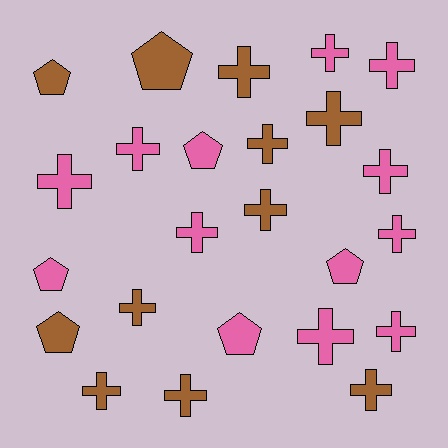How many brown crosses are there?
There are 8 brown crosses.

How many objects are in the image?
There are 24 objects.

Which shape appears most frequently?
Cross, with 17 objects.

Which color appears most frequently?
Pink, with 13 objects.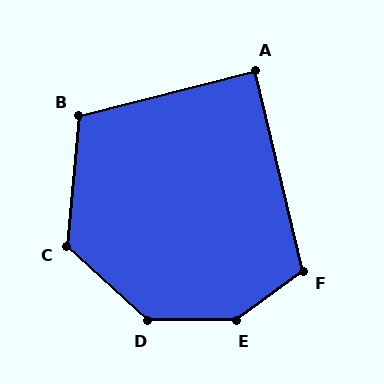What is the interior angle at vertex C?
Approximately 128 degrees (obtuse).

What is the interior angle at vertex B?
Approximately 109 degrees (obtuse).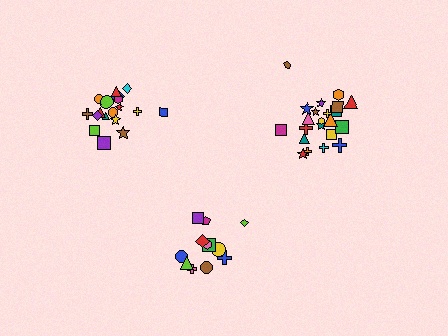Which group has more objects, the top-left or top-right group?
The top-right group.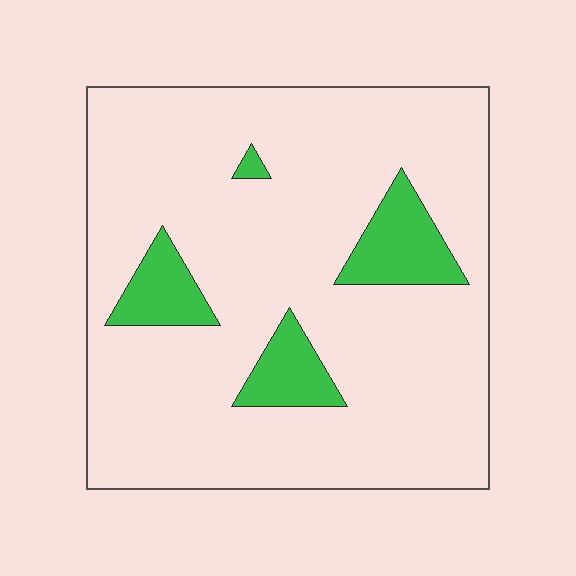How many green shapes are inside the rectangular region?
4.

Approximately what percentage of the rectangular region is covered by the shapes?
Approximately 15%.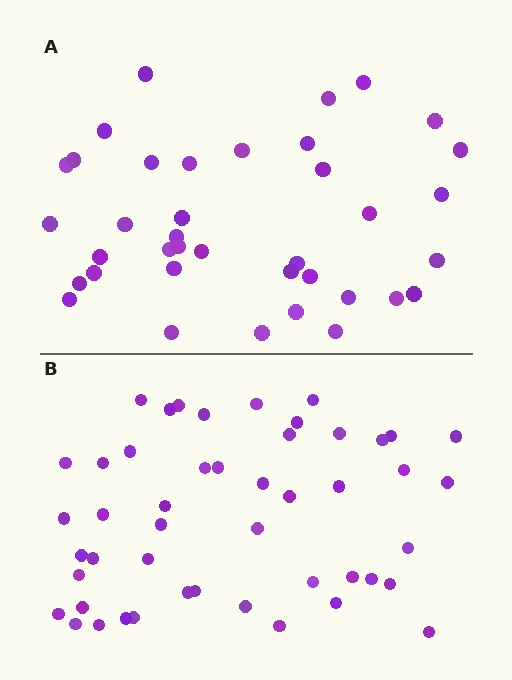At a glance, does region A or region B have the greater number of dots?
Region B (the bottom region) has more dots.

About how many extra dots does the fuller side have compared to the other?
Region B has roughly 10 or so more dots than region A.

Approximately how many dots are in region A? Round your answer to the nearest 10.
About 40 dots. (The exact count is 38, which rounds to 40.)